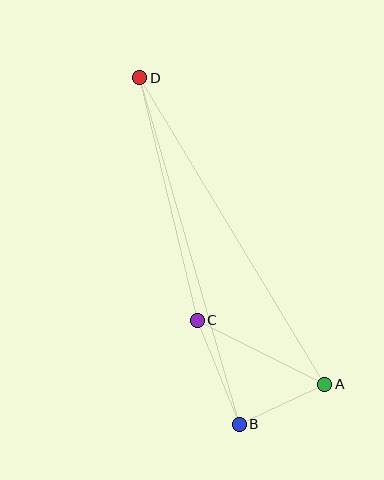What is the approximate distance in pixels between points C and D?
The distance between C and D is approximately 249 pixels.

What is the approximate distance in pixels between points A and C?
The distance between A and C is approximately 143 pixels.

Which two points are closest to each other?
Points A and B are closest to each other.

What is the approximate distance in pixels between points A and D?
The distance between A and D is approximately 358 pixels.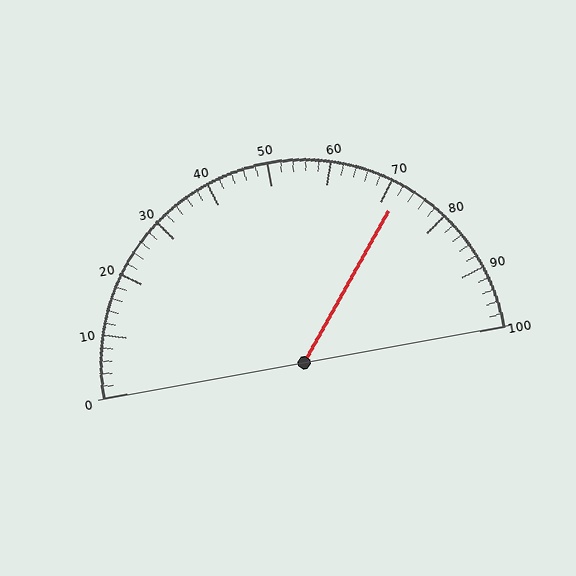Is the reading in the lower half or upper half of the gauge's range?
The reading is in the upper half of the range (0 to 100).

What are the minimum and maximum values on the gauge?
The gauge ranges from 0 to 100.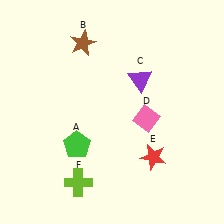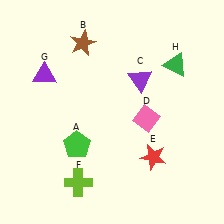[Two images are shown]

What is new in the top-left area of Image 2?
A purple triangle (G) was added in the top-left area of Image 2.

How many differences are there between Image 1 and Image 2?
There are 2 differences between the two images.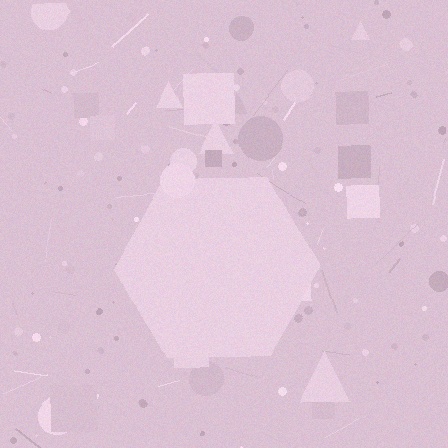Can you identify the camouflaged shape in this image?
The camouflaged shape is a hexagon.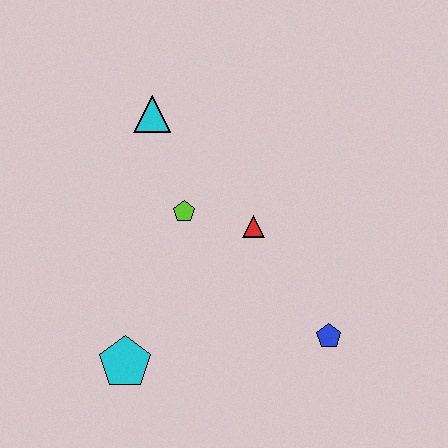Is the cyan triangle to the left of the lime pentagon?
Yes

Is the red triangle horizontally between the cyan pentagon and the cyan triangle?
No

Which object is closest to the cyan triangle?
The lime pentagon is closest to the cyan triangle.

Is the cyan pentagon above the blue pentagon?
No